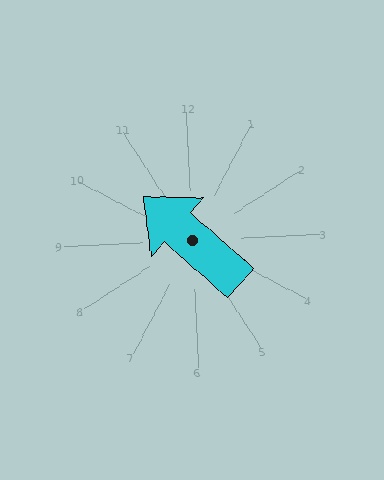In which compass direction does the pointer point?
Northwest.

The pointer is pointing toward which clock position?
Roughly 10 o'clock.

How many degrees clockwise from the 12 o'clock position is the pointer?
Approximately 315 degrees.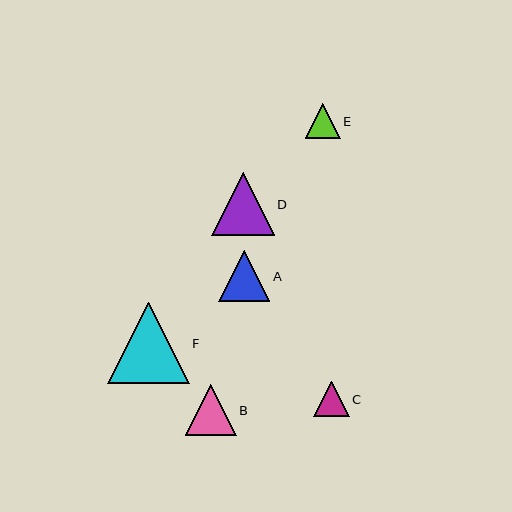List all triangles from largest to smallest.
From largest to smallest: F, D, B, A, C, E.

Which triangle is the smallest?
Triangle E is the smallest with a size of approximately 35 pixels.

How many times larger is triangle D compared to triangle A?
Triangle D is approximately 1.2 times the size of triangle A.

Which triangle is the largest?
Triangle F is the largest with a size of approximately 81 pixels.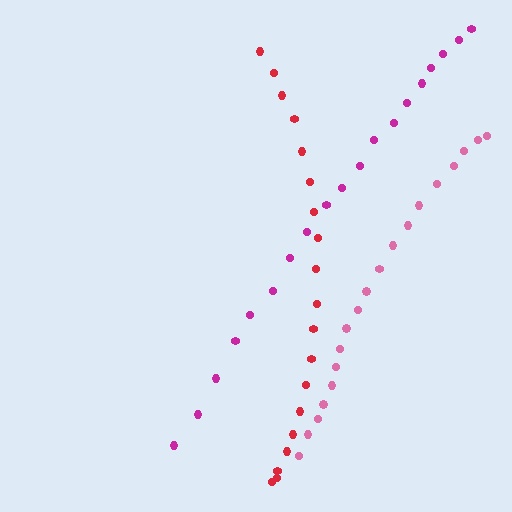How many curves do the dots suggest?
There are 3 distinct paths.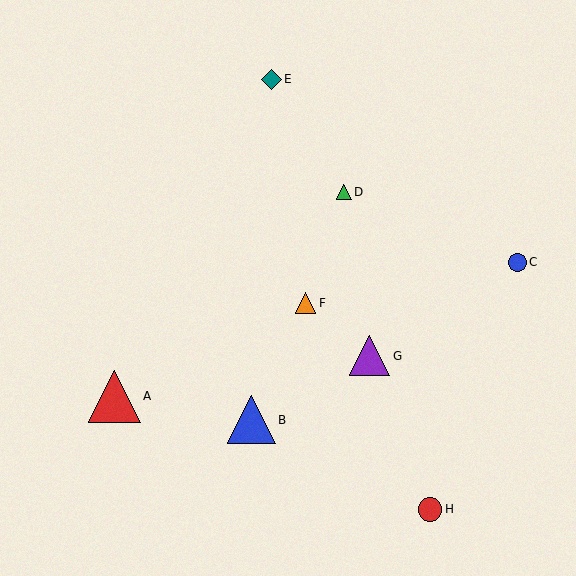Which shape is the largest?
The red triangle (labeled A) is the largest.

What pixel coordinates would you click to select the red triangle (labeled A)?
Click at (114, 396) to select the red triangle A.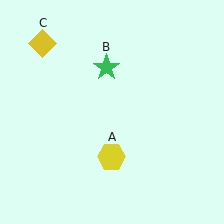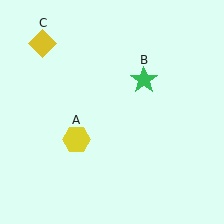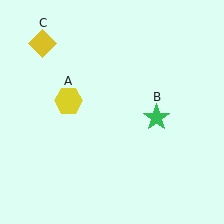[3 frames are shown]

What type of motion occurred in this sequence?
The yellow hexagon (object A), green star (object B) rotated clockwise around the center of the scene.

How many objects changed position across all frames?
2 objects changed position: yellow hexagon (object A), green star (object B).